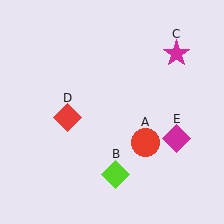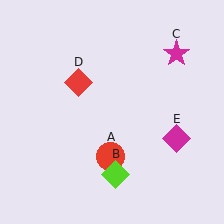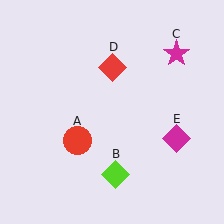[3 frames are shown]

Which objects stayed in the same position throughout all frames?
Lime diamond (object B) and magenta star (object C) and magenta diamond (object E) remained stationary.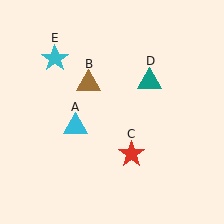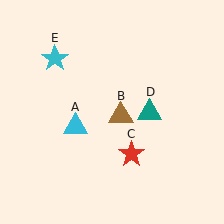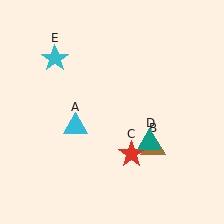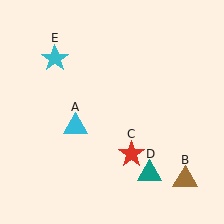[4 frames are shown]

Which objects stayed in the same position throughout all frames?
Cyan triangle (object A) and red star (object C) and cyan star (object E) remained stationary.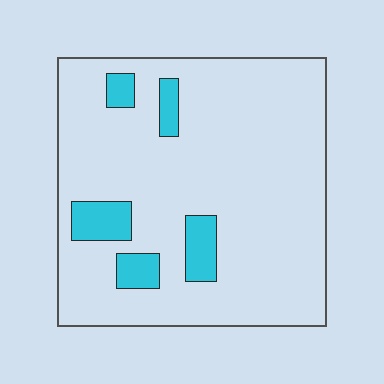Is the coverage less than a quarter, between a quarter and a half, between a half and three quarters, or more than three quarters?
Less than a quarter.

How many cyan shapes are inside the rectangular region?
5.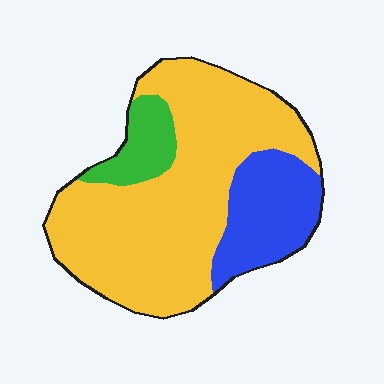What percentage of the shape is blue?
Blue covers 21% of the shape.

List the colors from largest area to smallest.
From largest to smallest: yellow, blue, green.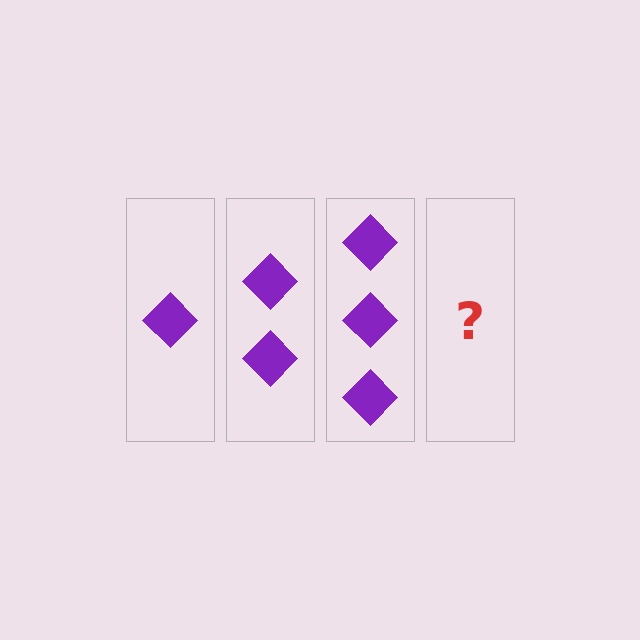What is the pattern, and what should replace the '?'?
The pattern is that each step adds one more diamond. The '?' should be 4 diamonds.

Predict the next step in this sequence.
The next step is 4 diamonds.